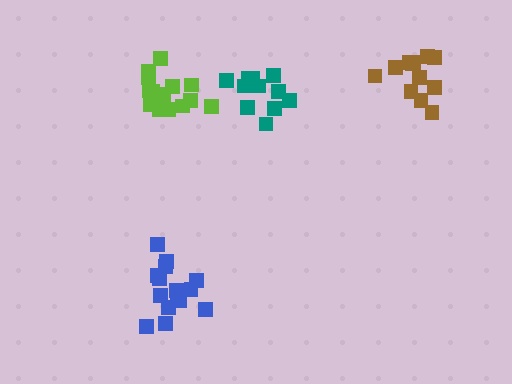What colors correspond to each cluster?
The clusters are colored: teal, lime, blue, brown.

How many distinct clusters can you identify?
There are 4 distinct clusters.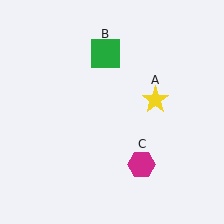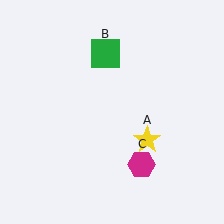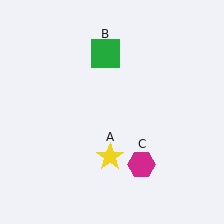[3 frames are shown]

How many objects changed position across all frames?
1 object changed position: yellow star (object A).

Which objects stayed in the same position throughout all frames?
Green square (object B) and magenta hexagon (object C) remained stationary.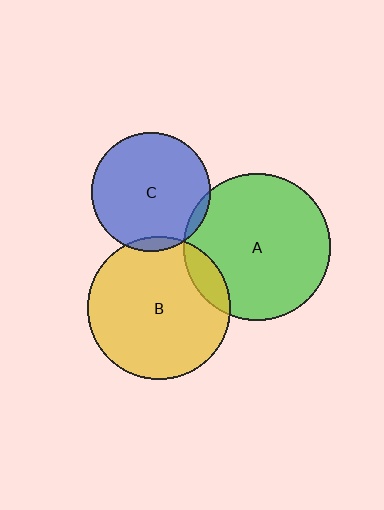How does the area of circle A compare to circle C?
Approximately 1.5 times.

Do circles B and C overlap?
Yes.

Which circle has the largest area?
Circle A (green).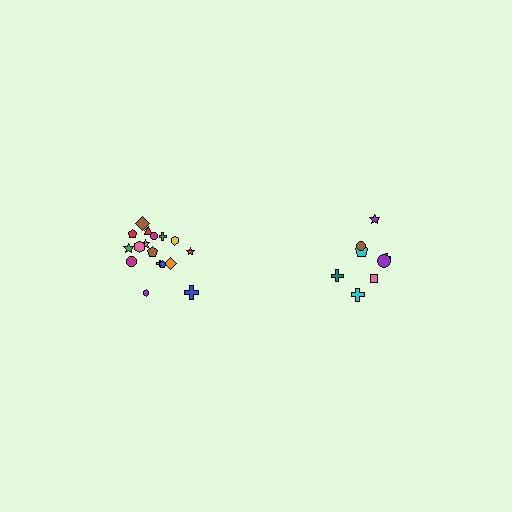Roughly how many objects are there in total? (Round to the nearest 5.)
Roughly 25 objects in total.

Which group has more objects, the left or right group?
The left group.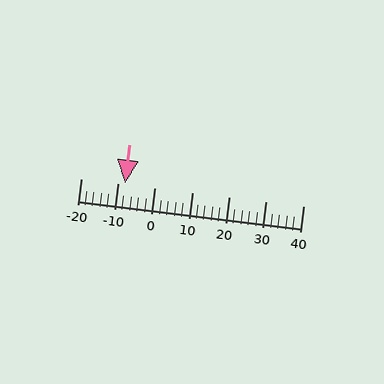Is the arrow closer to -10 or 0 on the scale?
The arrow is closer to -10.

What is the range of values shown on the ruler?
The ruler shows values from -20 to 40.